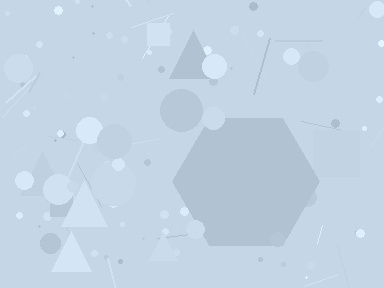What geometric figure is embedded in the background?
A hexagon is embedded in the background.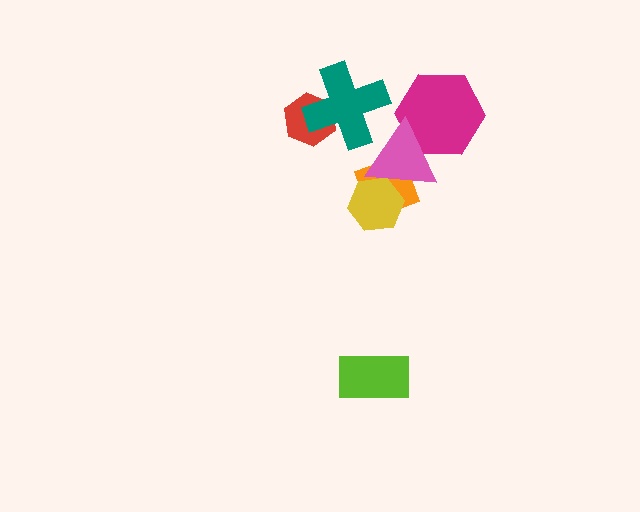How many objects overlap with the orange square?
2 objects overlap with the orange square.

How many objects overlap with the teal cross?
1 object overlaps with the teal cross.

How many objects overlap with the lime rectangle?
0 objects overlap with the lime rectangle.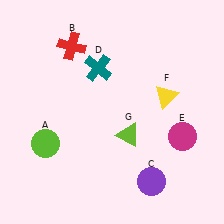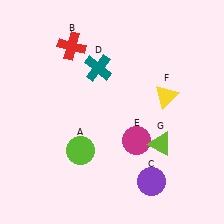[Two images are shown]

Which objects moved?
The objects that moved are: the lime circle (A), the magenta circle (E), the lime triangle (G).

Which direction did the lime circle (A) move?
The lime circle (A) moved right.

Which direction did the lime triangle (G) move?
The lime triangle (G) moved right.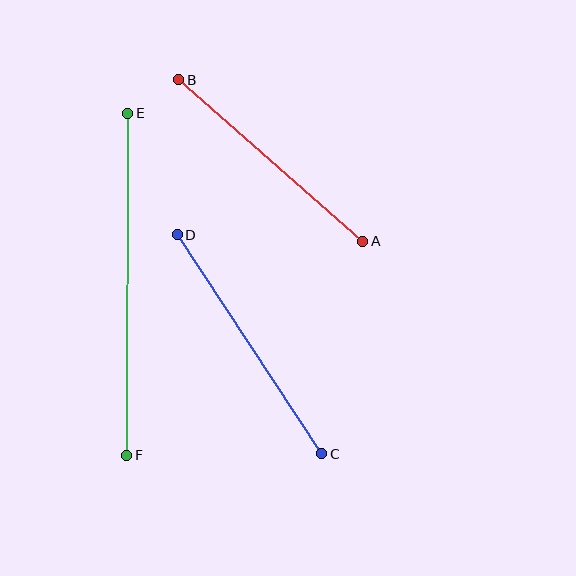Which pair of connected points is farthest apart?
Points E and F are farthest apart.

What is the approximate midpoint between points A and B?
The midpoint is at approximately (271, 160) pixels.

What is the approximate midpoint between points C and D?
The midpoint is at approximately (249, 344) pixels.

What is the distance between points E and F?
The distance is approximately 342 pixels.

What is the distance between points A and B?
The distance is approximately 245 pixels.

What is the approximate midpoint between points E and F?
The midpoint is at approximately (127, 284) pixels.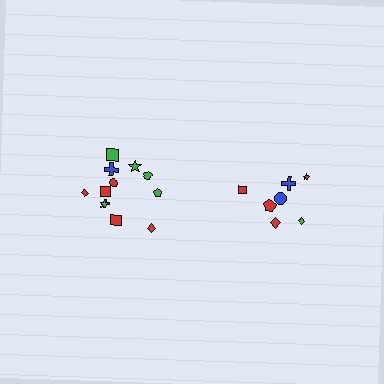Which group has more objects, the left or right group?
The left group.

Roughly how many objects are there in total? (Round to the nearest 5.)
Roughly 20 objects in total.